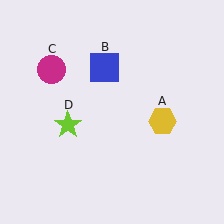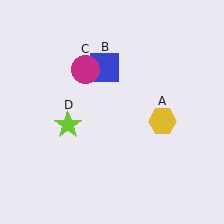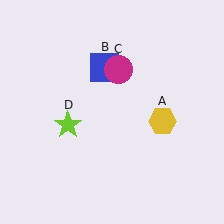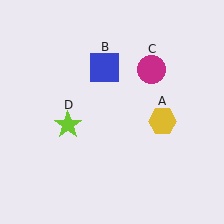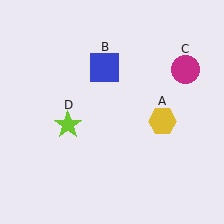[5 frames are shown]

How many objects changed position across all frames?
1 object changed position: magenta circle (object C).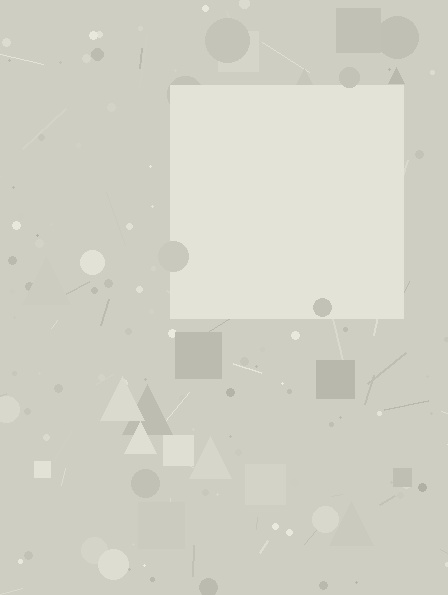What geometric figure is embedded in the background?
A square is embedded in the background.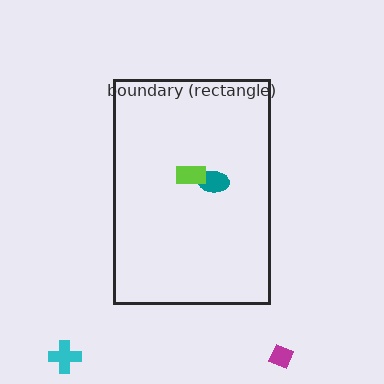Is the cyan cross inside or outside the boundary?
Outside.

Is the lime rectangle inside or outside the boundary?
Inside.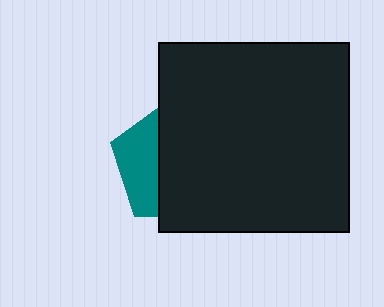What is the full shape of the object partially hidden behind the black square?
The partially hidden object is a teal pentagon.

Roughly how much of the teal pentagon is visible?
A small part of it is visible (roughly 33%).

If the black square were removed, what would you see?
You would see the complete teal pentagon.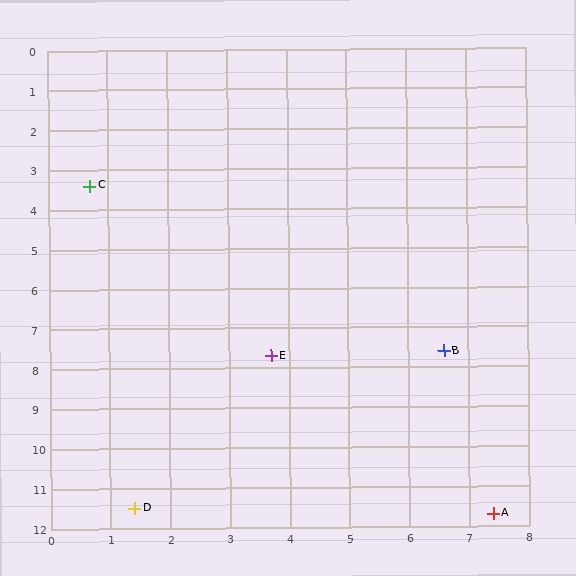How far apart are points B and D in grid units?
Points B and D are about 6.5 grid units apart.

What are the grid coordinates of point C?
Point C is at approximately (0.7, 3.4).